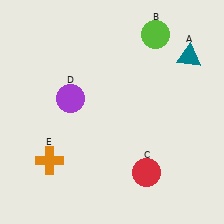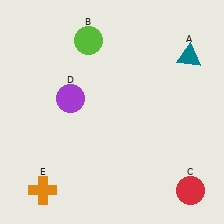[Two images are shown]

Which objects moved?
The objects that moved are: the lime circle (B), the red circle (C), the orange cross (E).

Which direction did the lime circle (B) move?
The lime circle (B) moved left.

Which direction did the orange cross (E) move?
The orange cross (E) moved down.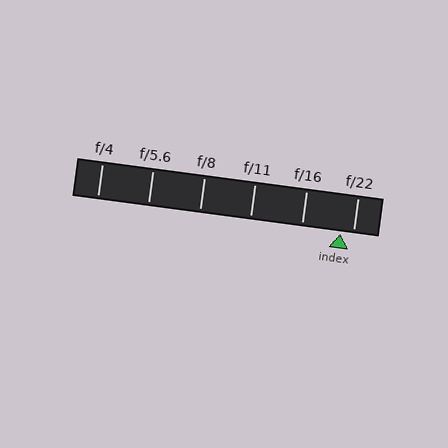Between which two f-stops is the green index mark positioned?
The index mark is between f/16 and f/22.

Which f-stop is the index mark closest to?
The index mark is closest to f/22.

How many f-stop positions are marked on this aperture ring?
There are 6 f-stop positions marked.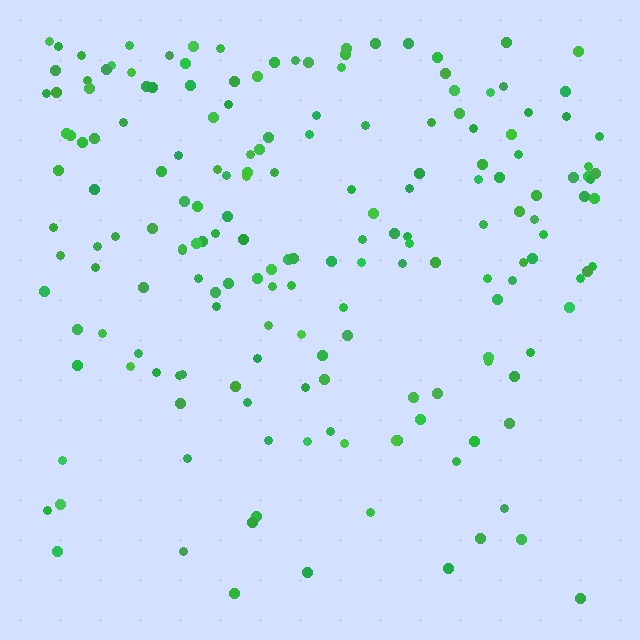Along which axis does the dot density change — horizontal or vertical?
Vertical.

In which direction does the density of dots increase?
From bottom to top, with the top side densest.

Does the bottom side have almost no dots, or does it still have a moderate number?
Still a moderate number, just noticeably fewer than the top.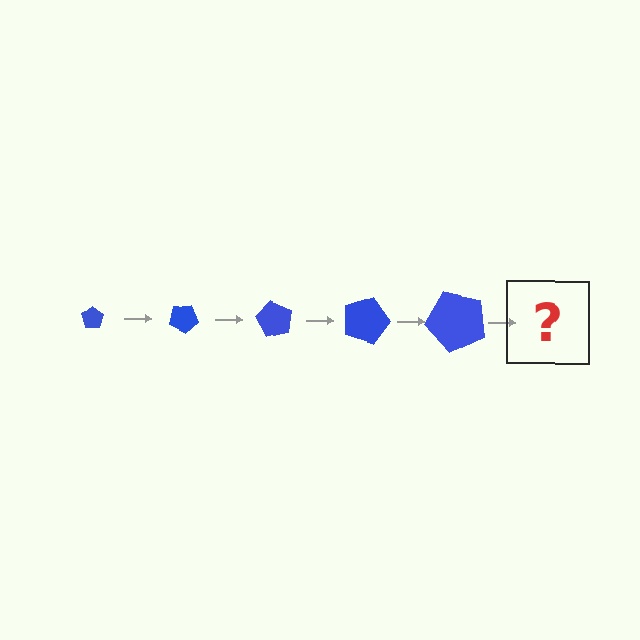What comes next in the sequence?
The next element should be a pentagon, larger than the previous one and rotated 150 degrees from the start.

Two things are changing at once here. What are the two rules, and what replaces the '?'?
The two rules are that the pentagon grows larger each step and it rotates 30 degrees each step. The '?' should be a pentagon, larger than the previous one and rotated 150 degrees from the start.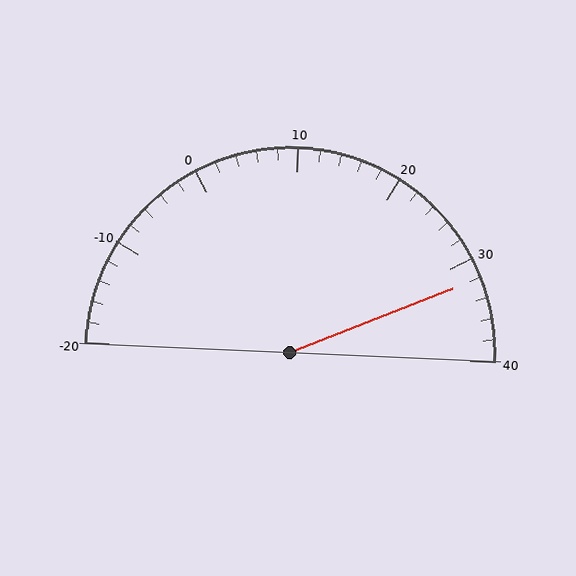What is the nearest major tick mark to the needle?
The nearest major tick mark is 30.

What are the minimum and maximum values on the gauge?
The gauge ranges from -20 to 40.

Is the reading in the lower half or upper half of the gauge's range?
The reading is in the upper half of the range (-20 to 40).